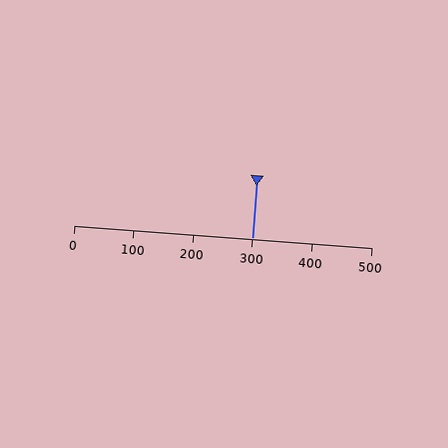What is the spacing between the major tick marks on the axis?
The major ticks are spaced 100 apart.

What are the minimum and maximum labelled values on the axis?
The axis runs from 0 to 500.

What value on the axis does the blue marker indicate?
The marker indicates approximately 300.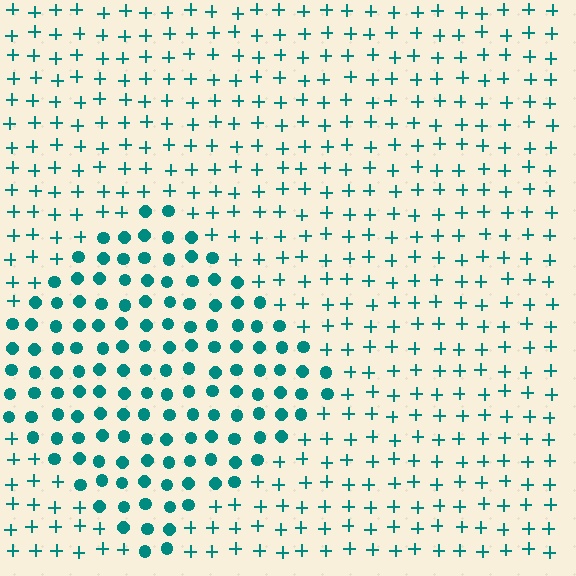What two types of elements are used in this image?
The image uses circles inside the diamond region and plus signs outside it.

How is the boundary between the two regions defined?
The boundary is defined by a change in element shape: circles inside vs. plus signs outside. All elements share the same color and spacing.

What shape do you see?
I see a diamond.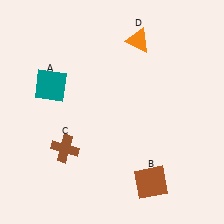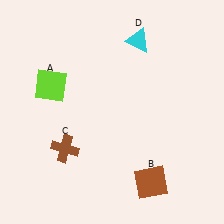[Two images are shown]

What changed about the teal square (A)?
In Image 1, A is teal. In Image 2, it changed to lime.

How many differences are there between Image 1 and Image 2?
There are 2 differences between the two images.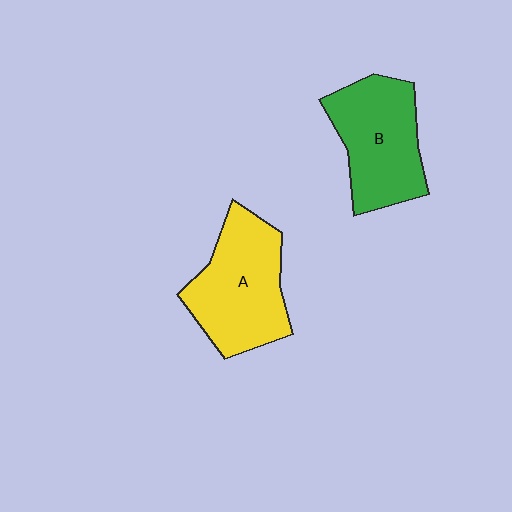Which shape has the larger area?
Shape A (yellow).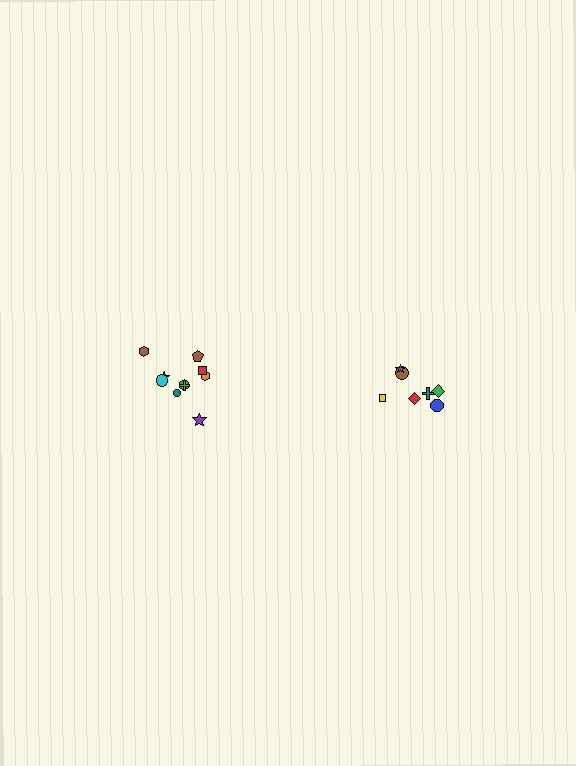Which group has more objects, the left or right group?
The left group.